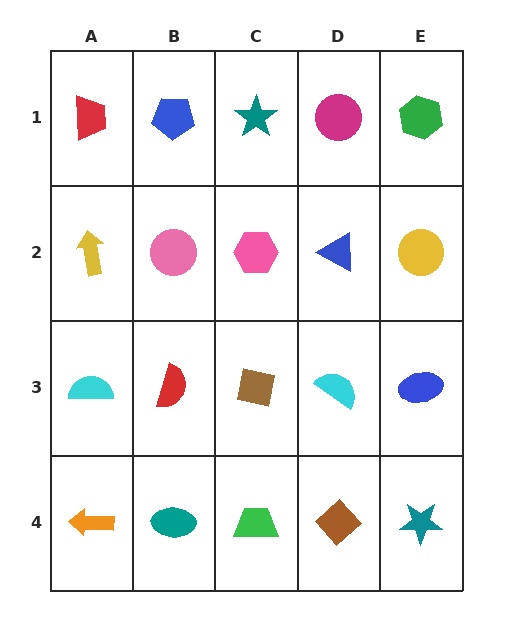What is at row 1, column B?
A blue pentagon.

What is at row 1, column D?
A magenta circle.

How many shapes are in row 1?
5 shapes.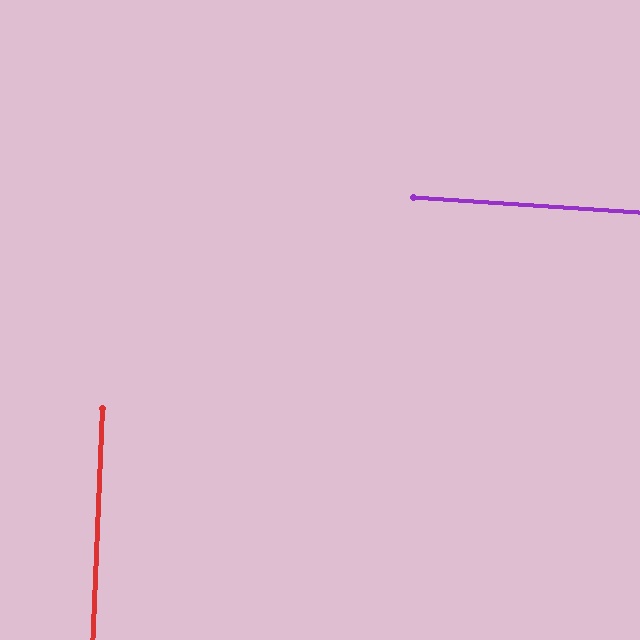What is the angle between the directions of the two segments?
Approximately 89 degrees.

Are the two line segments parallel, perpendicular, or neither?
Perpendicular — they meet at approximately 89°.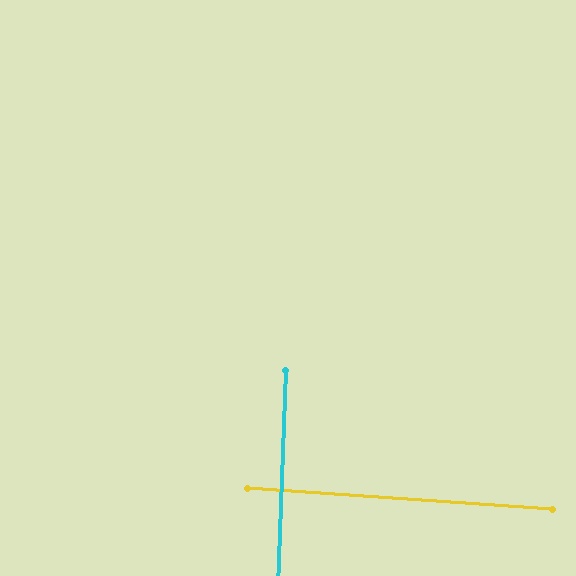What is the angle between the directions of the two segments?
Approximately 88 degrees.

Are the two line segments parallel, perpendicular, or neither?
Perpendicular — they meet at approximately 88°.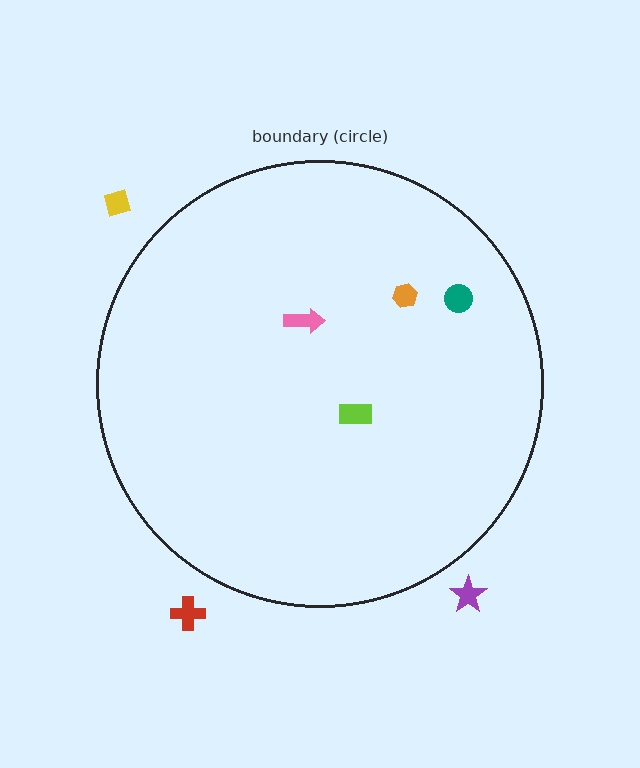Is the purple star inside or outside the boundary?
Outside.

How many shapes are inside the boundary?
4 inside, 3 outside.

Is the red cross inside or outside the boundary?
Outside.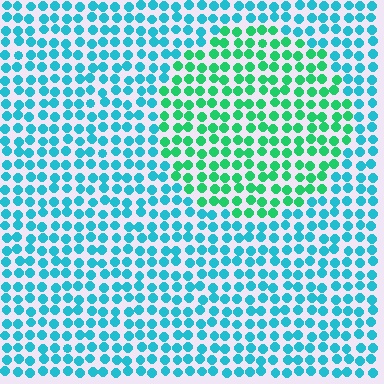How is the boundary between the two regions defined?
The boundary is defined purely by a slight shift in hue (about 41 degrees). Spacing, size, and orientation are identical on both sides.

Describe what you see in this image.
The image is filled with small cyan elements in a uniform arrangement. A circle-shaped region is visible where the elements are tinted to a slightly different hue, forming a subtle color boundary.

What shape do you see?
I see a circle.